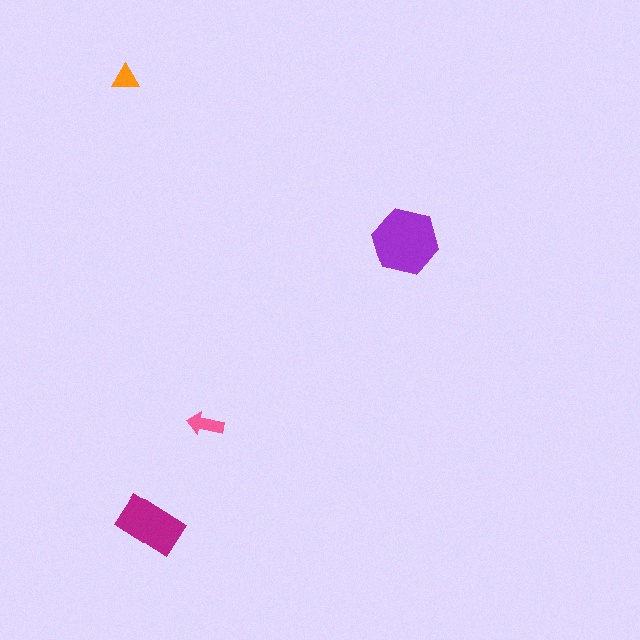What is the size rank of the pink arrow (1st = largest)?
3rd.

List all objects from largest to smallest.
The purple hexagon, the magenta rectangle, the pink arrow, the orange triangle.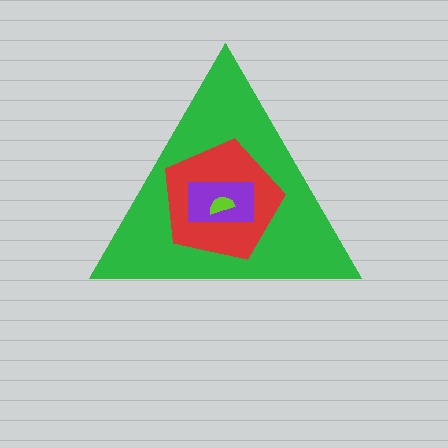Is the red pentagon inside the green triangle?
Yes.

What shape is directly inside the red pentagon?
The purple rectangle.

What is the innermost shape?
The lime semicircle.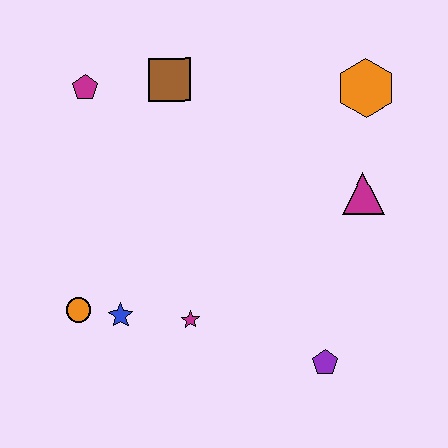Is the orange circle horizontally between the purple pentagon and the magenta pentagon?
No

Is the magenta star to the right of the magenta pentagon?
Yes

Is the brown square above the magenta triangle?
Yes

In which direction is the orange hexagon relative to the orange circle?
The orange hexagon is to the right of the orange circle.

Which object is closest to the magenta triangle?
The orange hexagon is closest to the magenta triangle.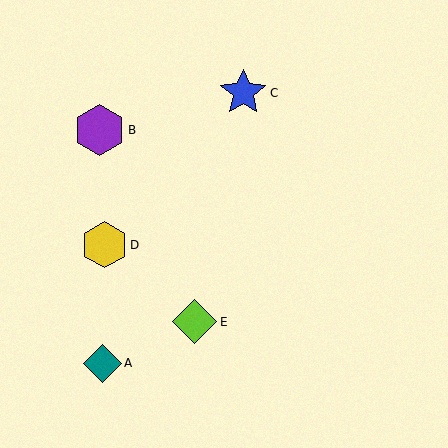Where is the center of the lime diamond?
The center of the lime diamond is at (195, 322).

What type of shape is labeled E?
Shape E is a lime diamond.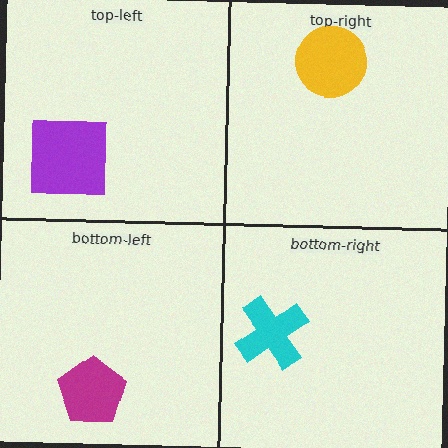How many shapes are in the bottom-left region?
1.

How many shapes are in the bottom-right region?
1.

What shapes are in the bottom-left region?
The magenta pentagon.